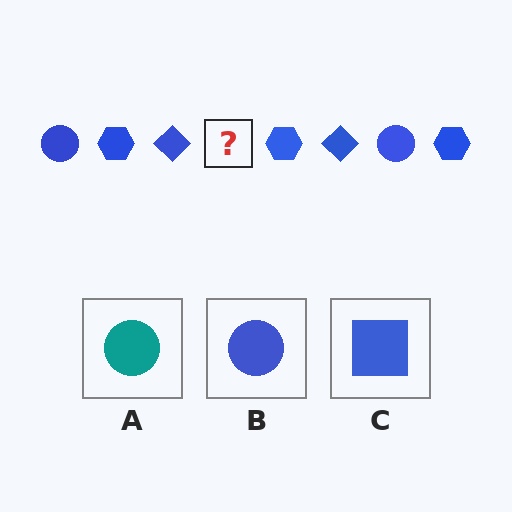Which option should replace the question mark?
Option B.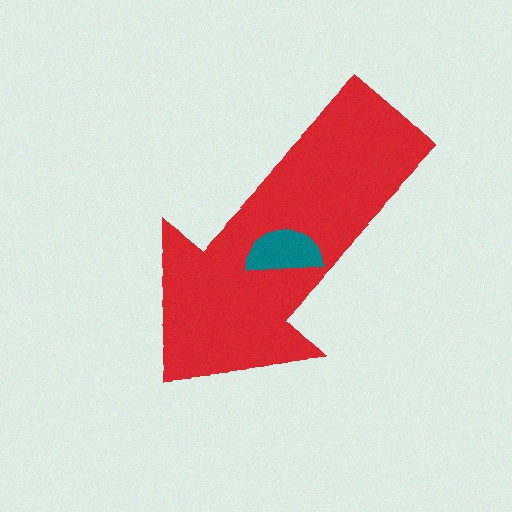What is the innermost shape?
The teal semicircle.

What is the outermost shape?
The red arrow.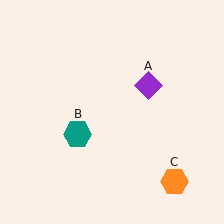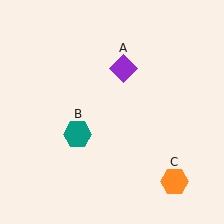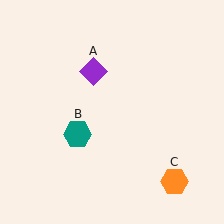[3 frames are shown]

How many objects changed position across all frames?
1 object changed position: purple diamond (object A).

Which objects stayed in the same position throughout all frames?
Teal hexagon (object B) and orange hexagon (object C) remained stationary.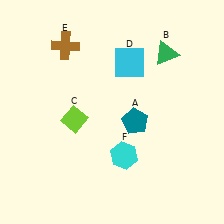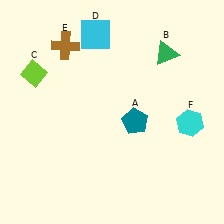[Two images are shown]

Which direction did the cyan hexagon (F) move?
The cyan hexagon (F) moved right.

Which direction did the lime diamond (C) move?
The lime diamond (C) moved up.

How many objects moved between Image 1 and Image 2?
3 objects moved between the two images.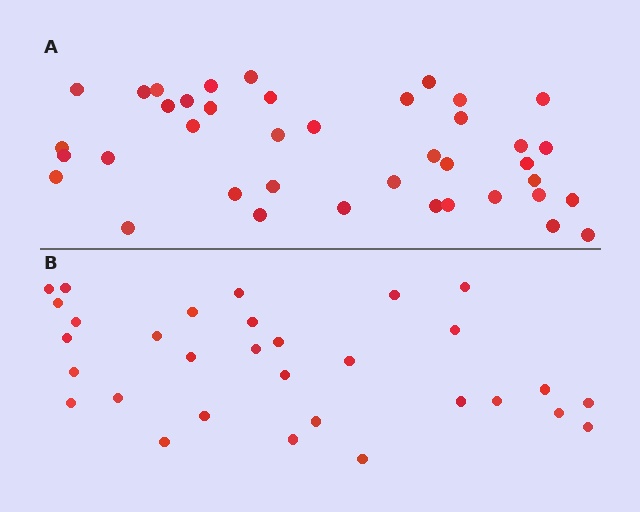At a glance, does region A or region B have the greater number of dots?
Region A (the top region) has more dots.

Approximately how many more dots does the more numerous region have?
Region A has roughly 8 or so more dots than region B.